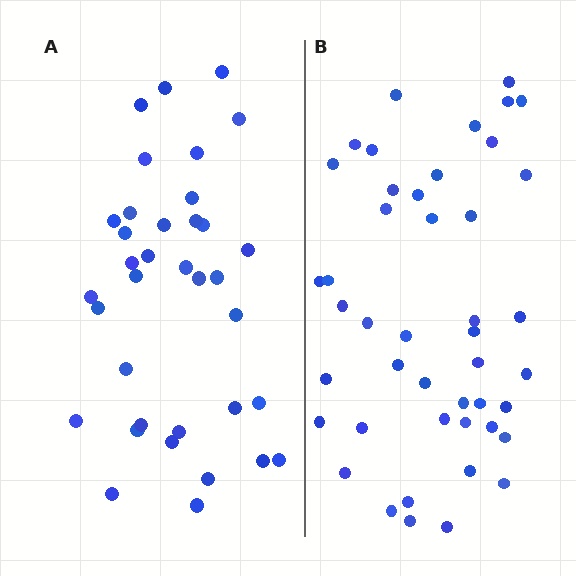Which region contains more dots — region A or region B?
Region B (the right region) has more dots.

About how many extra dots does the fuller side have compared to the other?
Region B has roughly 8 or so more dots than region A.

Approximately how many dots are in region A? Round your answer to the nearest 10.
About 40 dots. (The exact count is 36, which rounds to 40.)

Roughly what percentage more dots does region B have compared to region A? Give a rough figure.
About 25% more.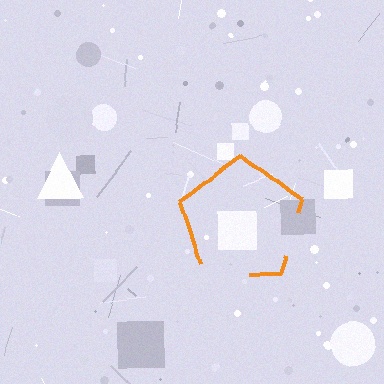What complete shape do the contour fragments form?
The contour fragments form a pentagon.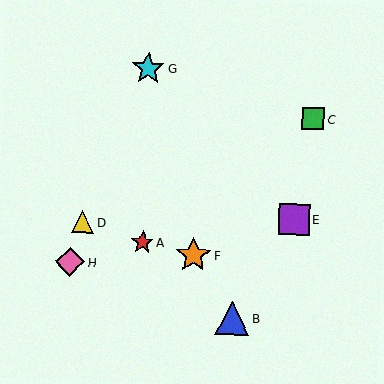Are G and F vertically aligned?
No, G is at x≈148 and F is at x≈193.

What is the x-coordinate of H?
Object H is at x≈70.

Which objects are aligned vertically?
Objects A, G are aligned vertically.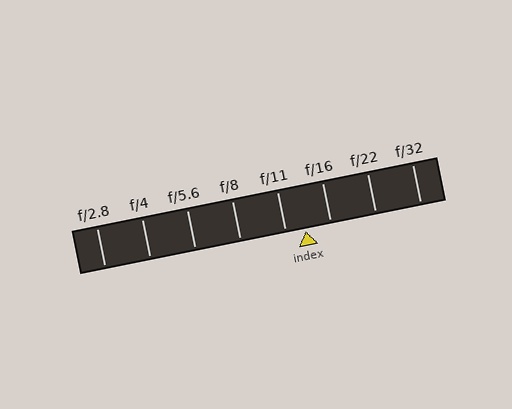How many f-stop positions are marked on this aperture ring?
There are 8 f-stop positions marked.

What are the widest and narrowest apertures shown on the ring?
The widest aperture shown is f/2.8 and the narrowest is f/32.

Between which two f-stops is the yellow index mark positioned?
The index mark is between f/11 and f/16.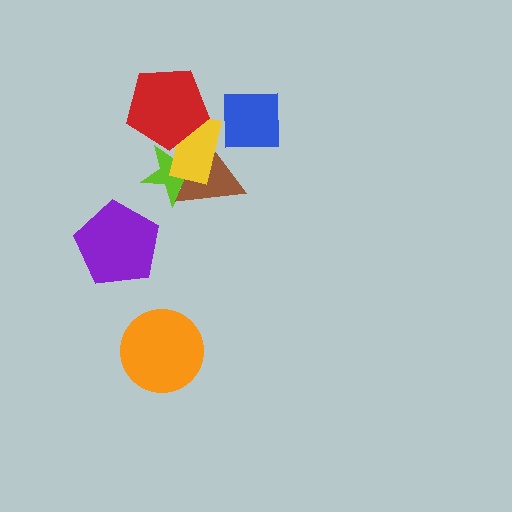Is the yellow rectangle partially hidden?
Yes, it is partially covered by another shape.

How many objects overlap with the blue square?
0 objects overlap with the blue square.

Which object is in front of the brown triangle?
The yellow rectangle is in front of the brown triangle.